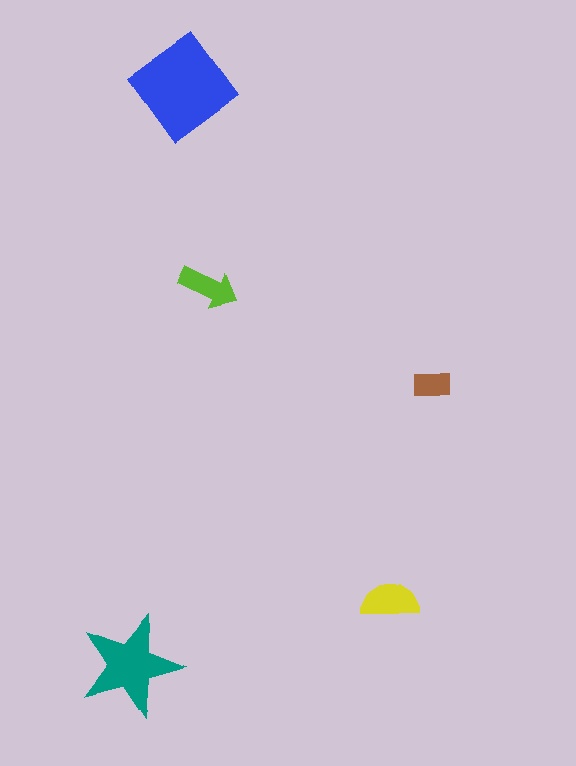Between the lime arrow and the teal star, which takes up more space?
The teal star.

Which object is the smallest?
The brown rectangle.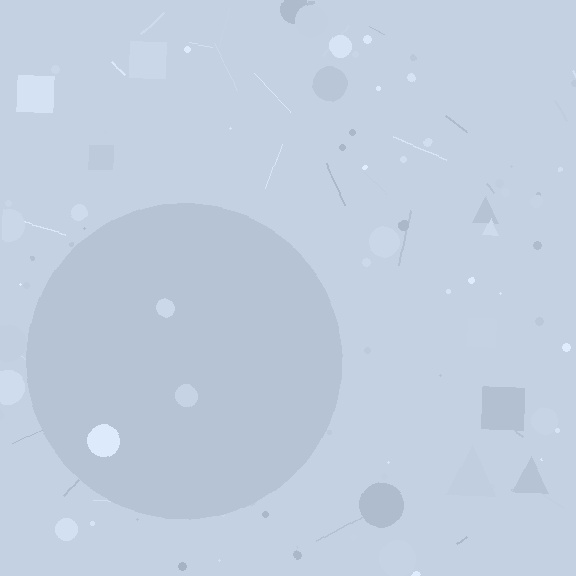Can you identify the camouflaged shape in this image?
The camouflaged shape is a circle.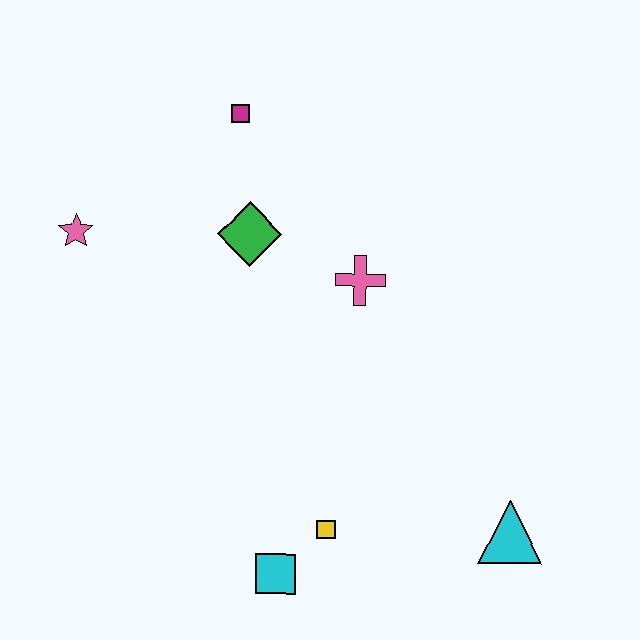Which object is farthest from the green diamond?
The cyan triangle is farthest from the green diamond.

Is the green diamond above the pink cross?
Yes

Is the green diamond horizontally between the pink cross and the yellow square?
No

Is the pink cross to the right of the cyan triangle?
No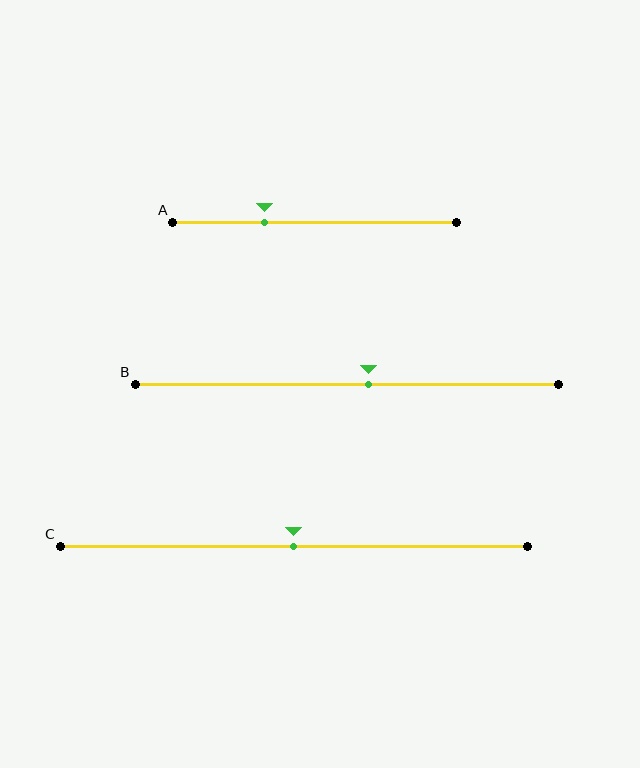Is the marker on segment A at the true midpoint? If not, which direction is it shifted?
No, the marker on segment A is shifted to the left by about 18% of the segment length.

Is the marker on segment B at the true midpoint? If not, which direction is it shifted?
No, the marker on segment B is shifted to the right by about 5% of the segment length.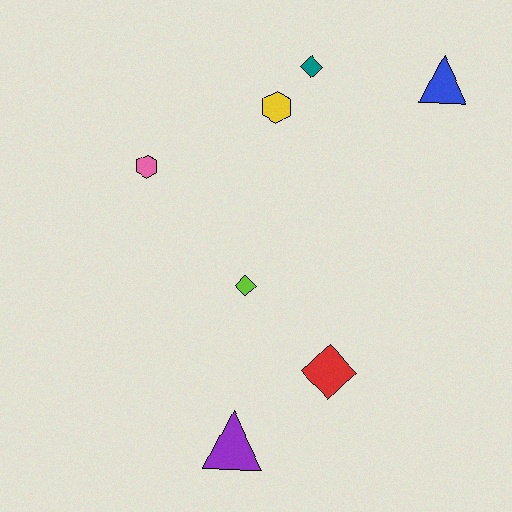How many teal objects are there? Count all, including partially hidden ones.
There is 1 teal object.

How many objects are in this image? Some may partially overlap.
There are 7 objects.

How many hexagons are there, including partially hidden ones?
There are 2 hexagons.